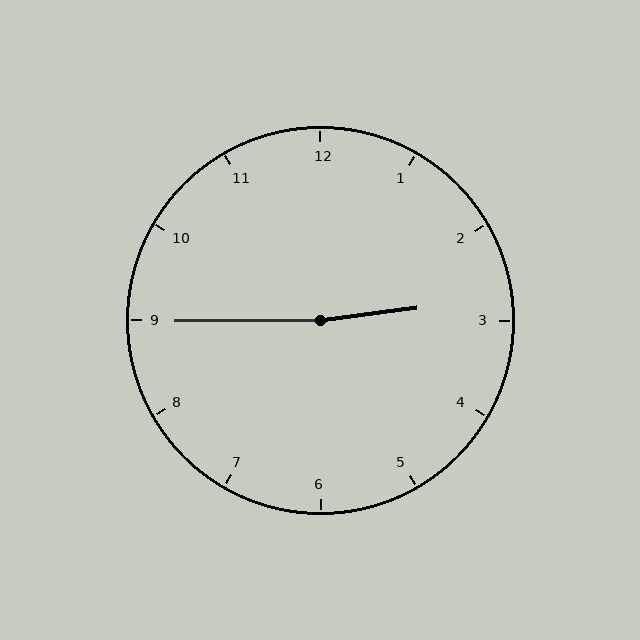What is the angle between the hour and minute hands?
Approximately 172 degrees.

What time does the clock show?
2:45.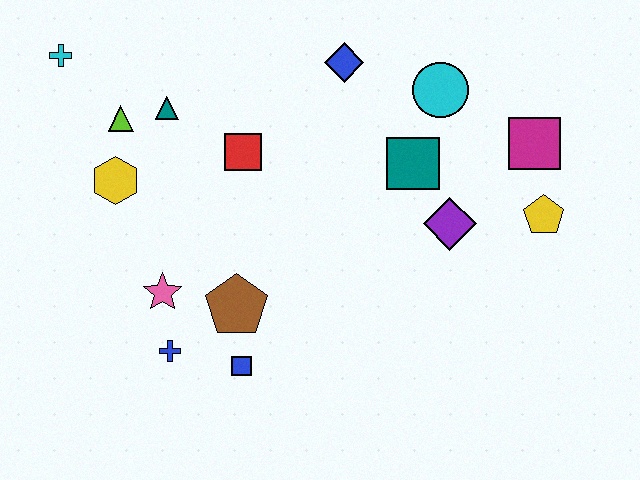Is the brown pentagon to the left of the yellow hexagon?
No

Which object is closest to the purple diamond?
The teal square is closest to the purple diamond.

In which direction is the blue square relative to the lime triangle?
The blue square is below the lime triangle.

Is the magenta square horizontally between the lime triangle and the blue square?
No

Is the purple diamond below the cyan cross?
Yes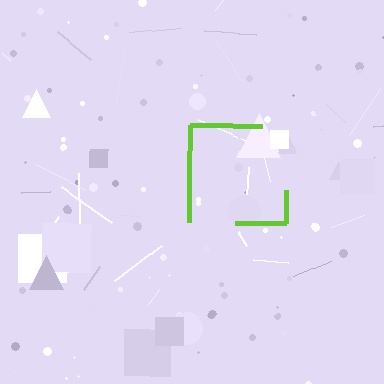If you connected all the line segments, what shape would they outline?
They would outline a square.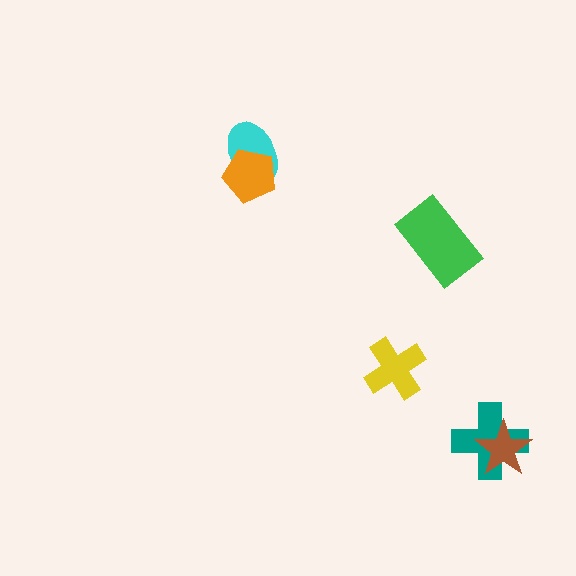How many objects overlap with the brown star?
1 object overlaps with the brown star.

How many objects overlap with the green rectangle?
0 objects overlap with the green rectangle.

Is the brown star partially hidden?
No, no other shape covers it.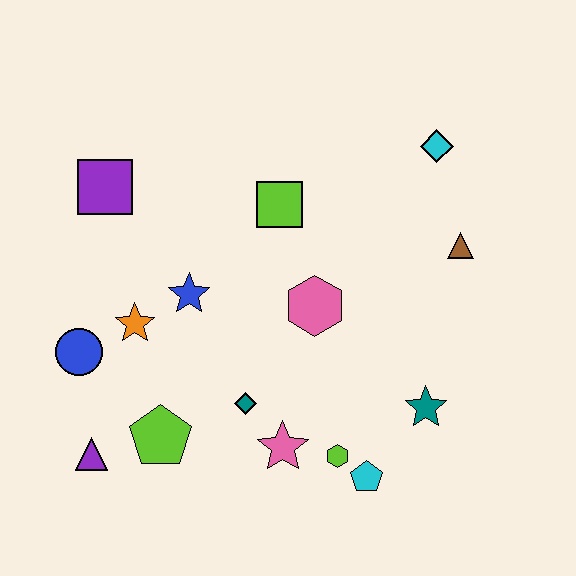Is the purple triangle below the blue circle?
Yes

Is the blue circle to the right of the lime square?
No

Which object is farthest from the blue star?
The cyan diamond is farthest from the blue star.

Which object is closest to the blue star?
The orange star is closest to the blue star.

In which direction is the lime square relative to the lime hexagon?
The lime square is above the lime hexagon.